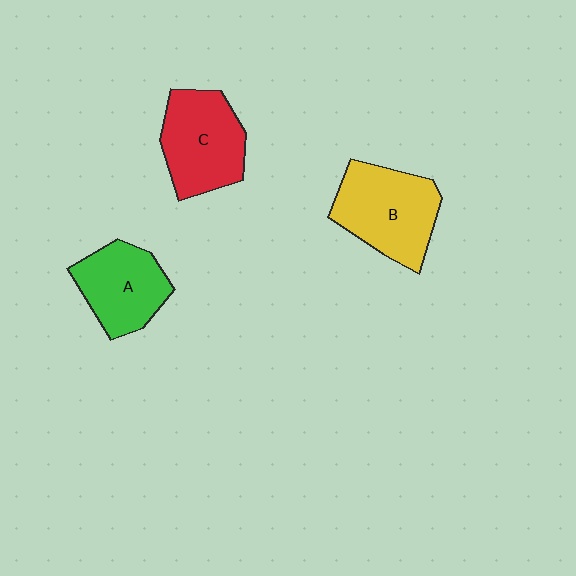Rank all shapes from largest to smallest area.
From largest to smallest: B (yellow), C (red), A (green).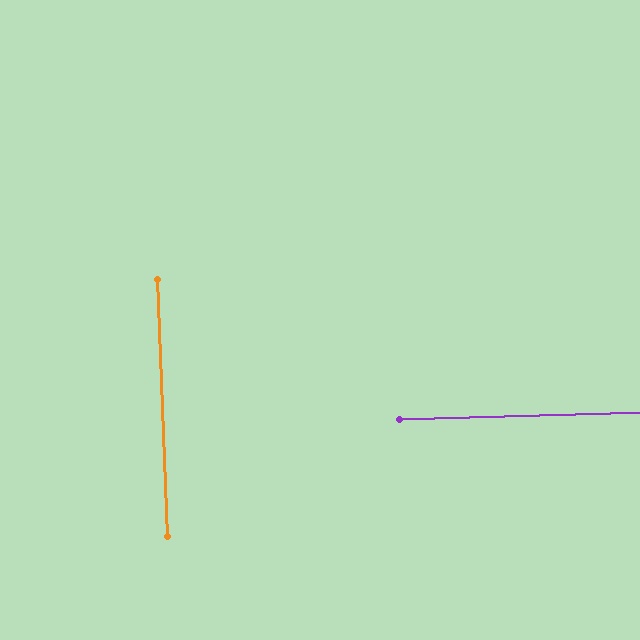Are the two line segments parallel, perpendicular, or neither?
Perpendicular — they meet at approximately 89°.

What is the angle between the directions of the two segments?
Approximately 89 degrees.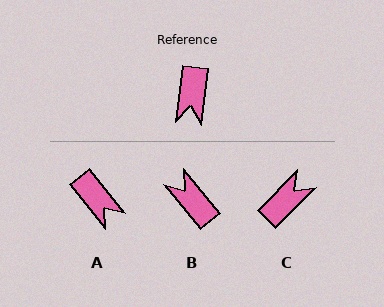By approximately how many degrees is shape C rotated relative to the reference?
Approximately 143 degrees counter-clockwise.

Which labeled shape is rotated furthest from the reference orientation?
C, about 143 degrees away.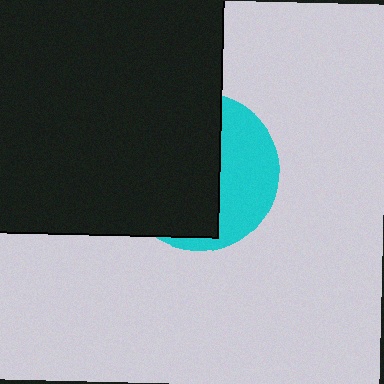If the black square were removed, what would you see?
You would see the complete cyan circle.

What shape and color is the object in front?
The object in front is a black square.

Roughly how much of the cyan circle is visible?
A small part of it is visible (roughly 37%).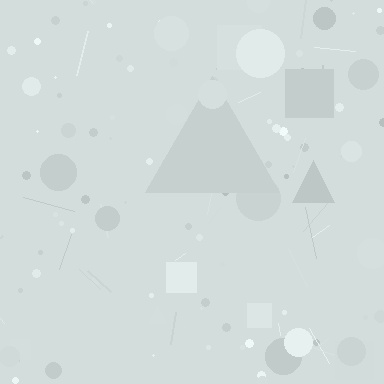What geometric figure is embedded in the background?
A triangle is embedded in the background.